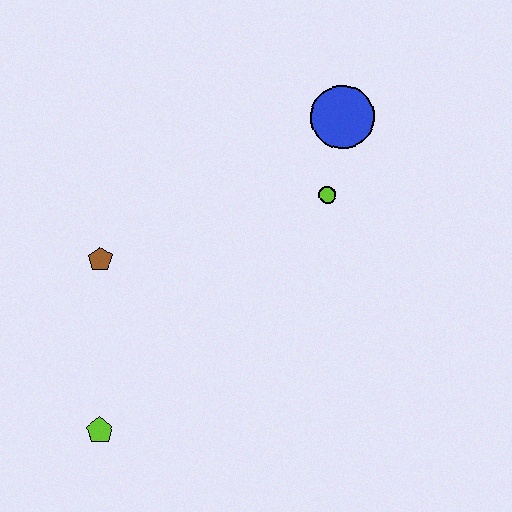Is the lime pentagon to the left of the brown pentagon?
Yes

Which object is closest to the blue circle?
The lime circle is closest to the blue circle.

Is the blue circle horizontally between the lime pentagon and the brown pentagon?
No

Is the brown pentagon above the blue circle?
No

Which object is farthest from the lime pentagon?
The blue circle is farthest from the lime pentagon.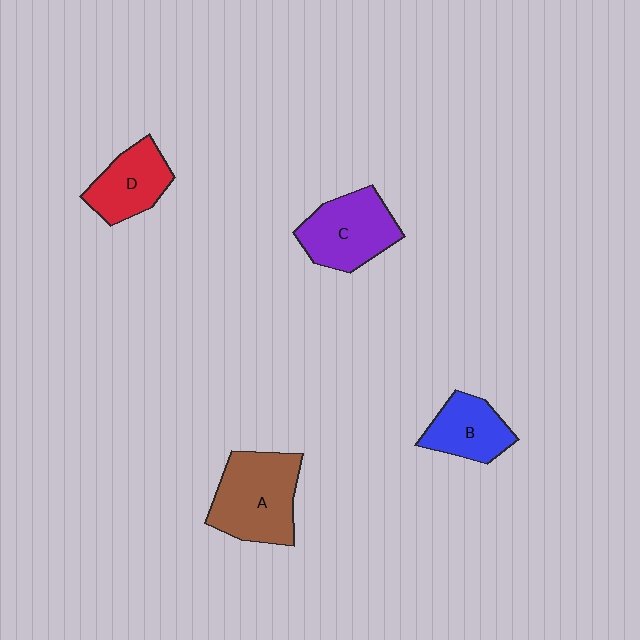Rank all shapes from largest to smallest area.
From largest to smallest: A (brown), C (purple), D (red), B (blue).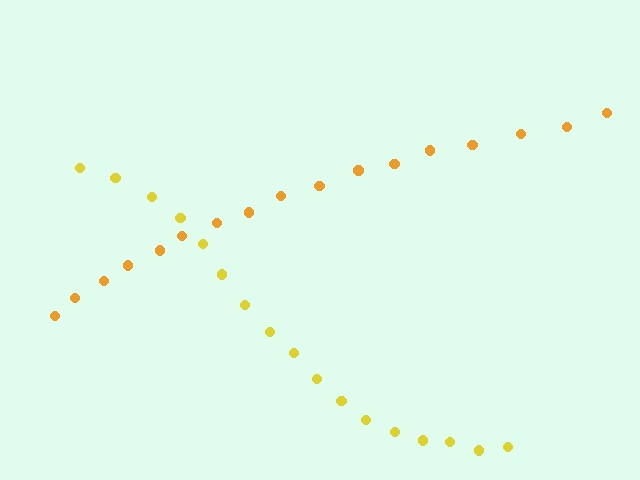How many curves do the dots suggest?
There are 2 distinct paths.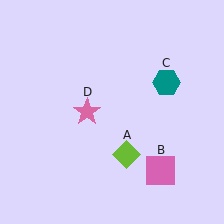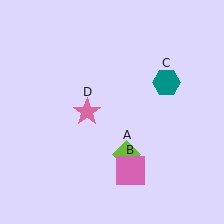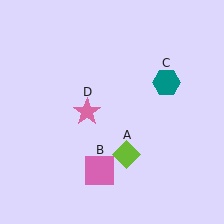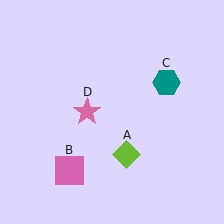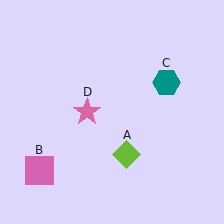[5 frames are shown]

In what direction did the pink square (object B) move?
The pink square (object B) moved left.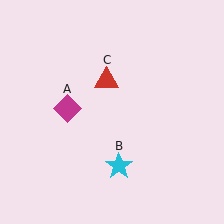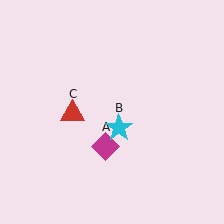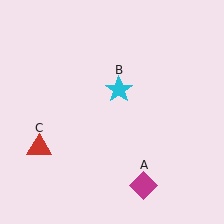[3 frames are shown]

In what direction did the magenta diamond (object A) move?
The magenta diamond (object A) moved down and to the right.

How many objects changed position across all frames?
3 objects changed position: magenta diamond (object A), cyan star (object B), red triangle (object C).